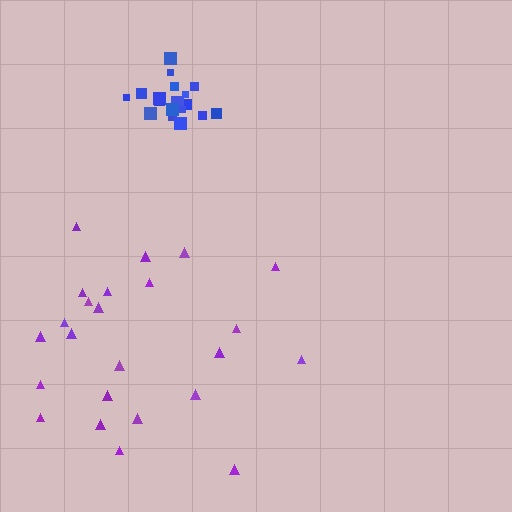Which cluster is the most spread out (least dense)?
Purple.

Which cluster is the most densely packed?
Blue.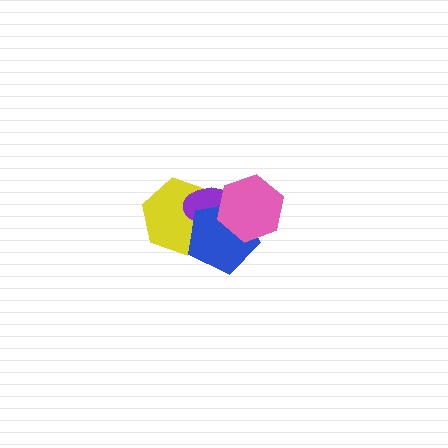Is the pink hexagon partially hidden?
No, no other shape covers it.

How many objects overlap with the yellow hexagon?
2 objects overlap with the yellow hexagon.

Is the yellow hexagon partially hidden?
Yes, it is partially covered by another shape.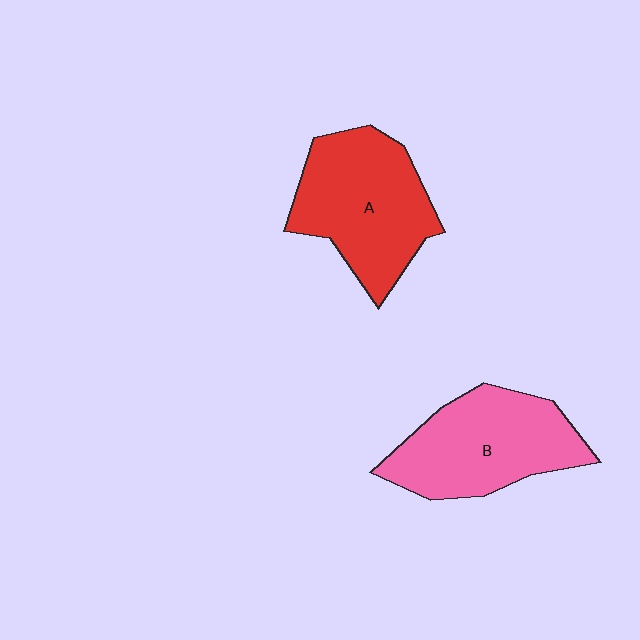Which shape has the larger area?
Shape A (red).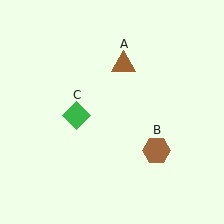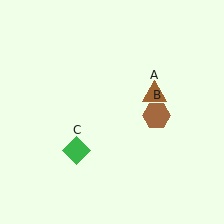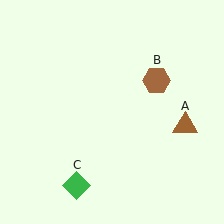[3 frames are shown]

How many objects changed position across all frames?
3 objects changed position: brown triangle (object A), brown hexagon (object B), green diamond (object C).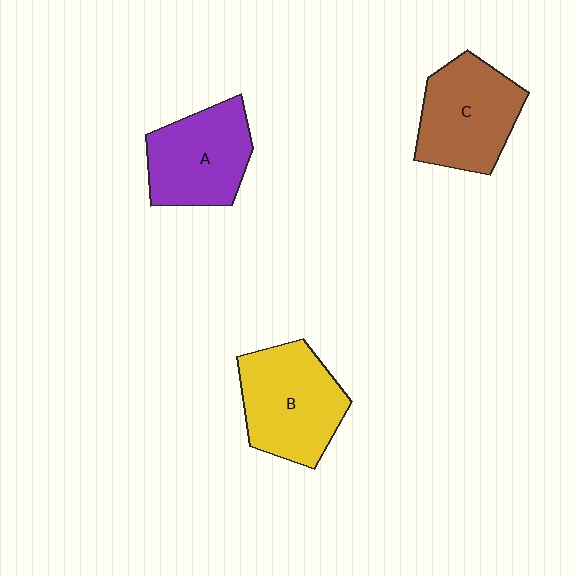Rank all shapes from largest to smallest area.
From largest to smallest: B (yellow), C (brown), A (purple).